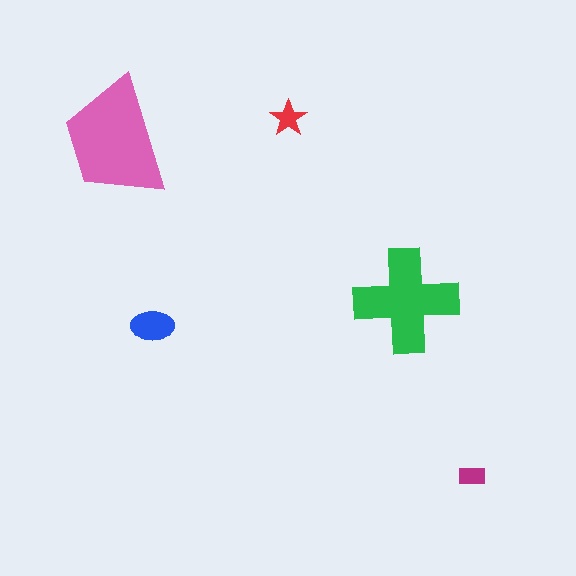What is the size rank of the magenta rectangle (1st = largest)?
5th.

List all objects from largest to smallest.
The pink trapezoid, the green cross, the blue ellipse, the red star, the magenta rectangle.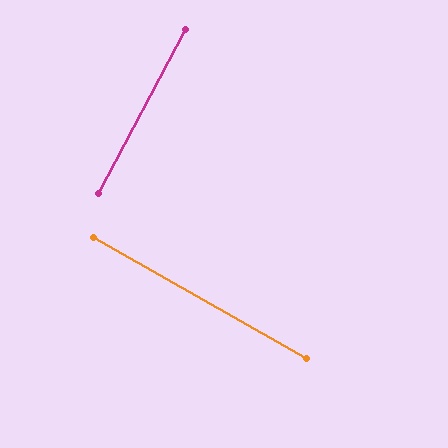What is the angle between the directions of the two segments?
Approximately 88 degrees.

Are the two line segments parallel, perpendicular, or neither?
Perpendicular — they meet at approximately 88°.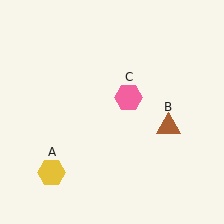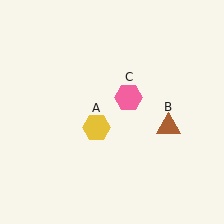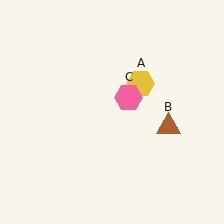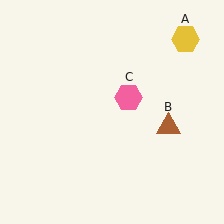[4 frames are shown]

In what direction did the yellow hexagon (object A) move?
The yellow hexagon (object A) moved up and to the right.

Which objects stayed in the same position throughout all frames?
Brown triangle (object B) and pink hexagon (object C) remained stationary.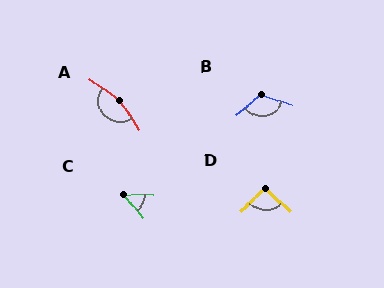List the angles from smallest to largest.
C (50°), D (93°), B (121°), A (158°).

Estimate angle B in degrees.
Approximately 121 degrees.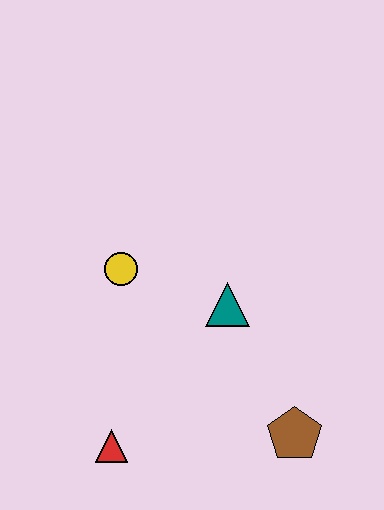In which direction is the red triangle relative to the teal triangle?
The red triangle is below the teal triangle.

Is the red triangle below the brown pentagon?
Yes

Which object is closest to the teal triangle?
The yellow circle is closest to the teal triangle.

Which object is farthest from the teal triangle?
The red triangle is farthest from the teal triangle.